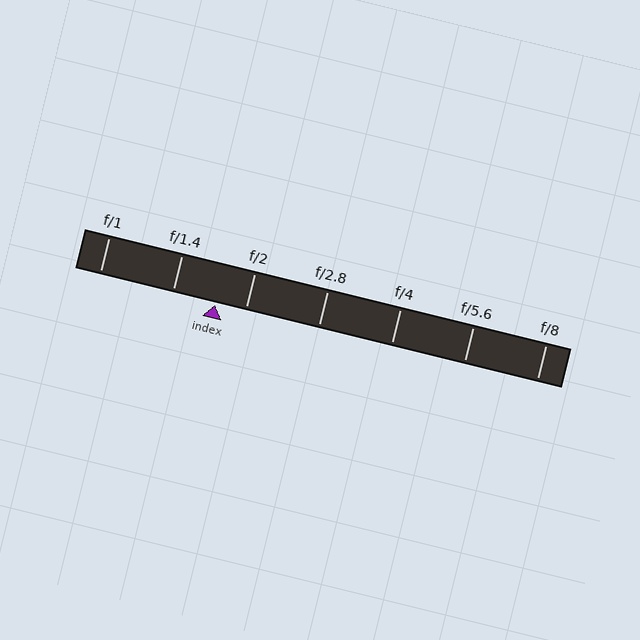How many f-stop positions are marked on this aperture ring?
There are 7 f-stop positions marked.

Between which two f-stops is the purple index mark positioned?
The index mark is between f/1.4 and f/2.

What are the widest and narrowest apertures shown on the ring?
The widest aperture shown is f/1 and the narrowest is f/8.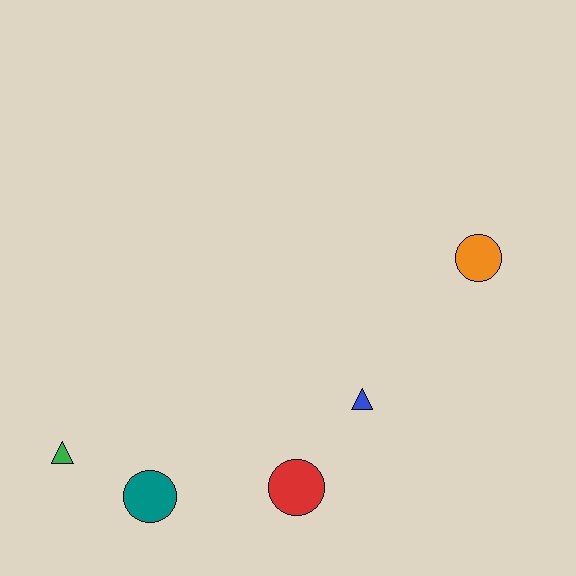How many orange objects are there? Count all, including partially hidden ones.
There is 1 orange object.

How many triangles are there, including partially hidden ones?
There are 2 triangles.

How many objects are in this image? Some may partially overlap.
There are 5 objects.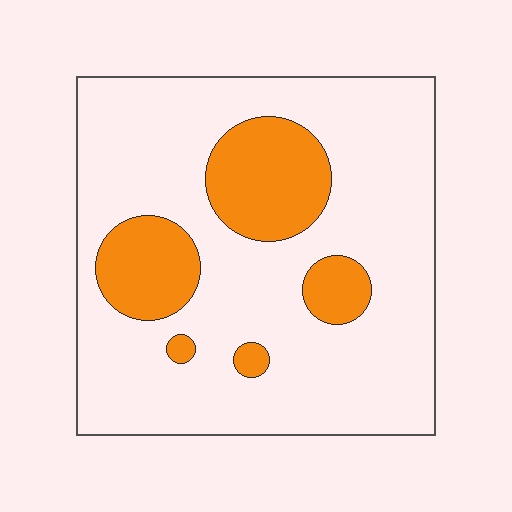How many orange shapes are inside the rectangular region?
5.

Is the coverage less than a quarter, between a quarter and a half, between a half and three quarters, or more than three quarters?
Less than a quarter.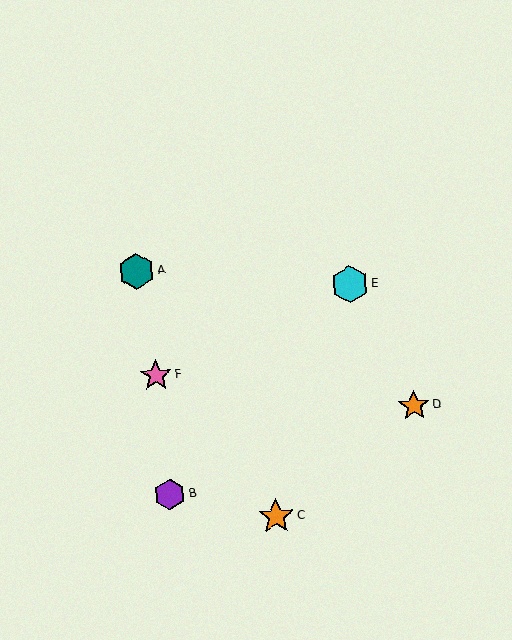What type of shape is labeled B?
Shape B is a purple hexagon.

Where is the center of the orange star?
The center of the orange star is at (276, 517).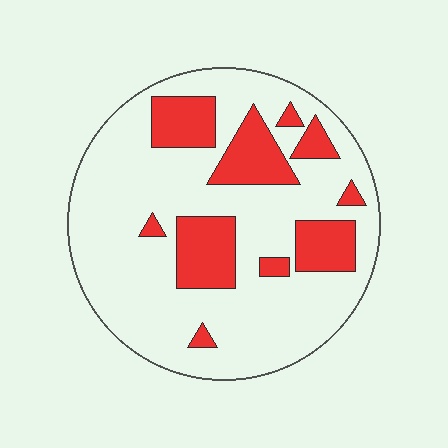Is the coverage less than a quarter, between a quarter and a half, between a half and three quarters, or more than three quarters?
Less than a quarter.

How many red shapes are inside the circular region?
10.